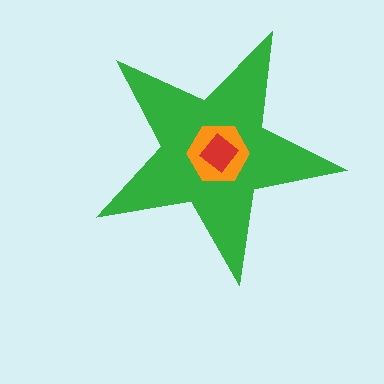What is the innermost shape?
The red diamond.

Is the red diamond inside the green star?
Yes.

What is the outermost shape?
The green star.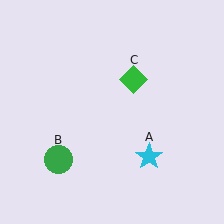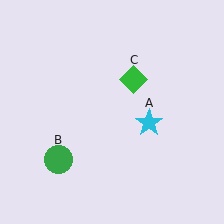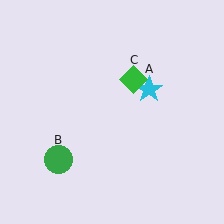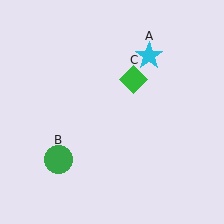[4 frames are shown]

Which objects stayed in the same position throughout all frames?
Green circle (object B) and green diamond (object C) remained stationary.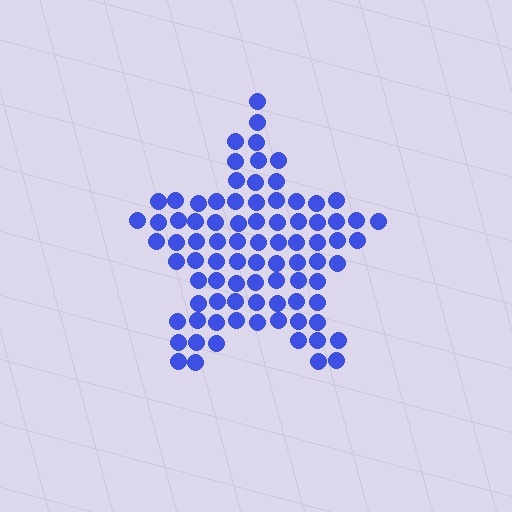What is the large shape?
The large shape is a star.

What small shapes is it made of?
It is made of small circles.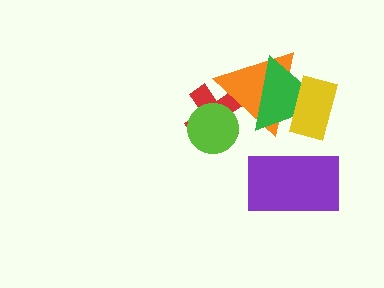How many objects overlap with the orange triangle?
4 objects overlap with the orange triangle.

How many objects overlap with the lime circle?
2 objects overlap with the lime circle.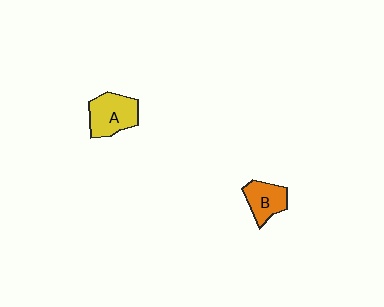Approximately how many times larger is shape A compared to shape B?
Approximately 1.3 times.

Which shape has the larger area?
Shape A (yellow).